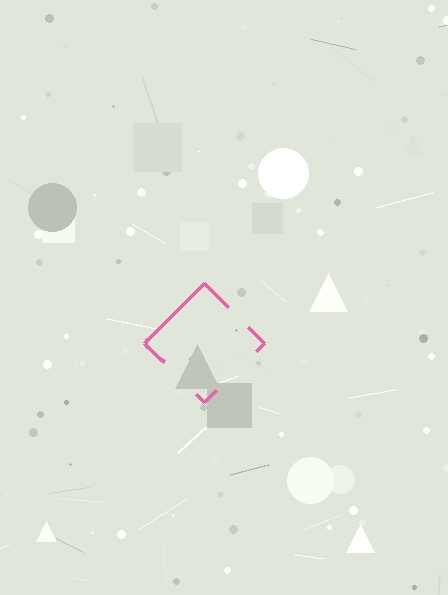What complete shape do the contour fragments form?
The contour fragments form a diamond.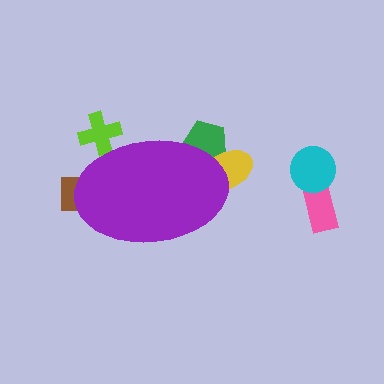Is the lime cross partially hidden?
Yes, the lime cross is partially hidden behind the purple ellipse.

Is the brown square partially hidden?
Yes, the brown square is partially hidden behind the purple ellipse.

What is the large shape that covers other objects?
A purple ellipse.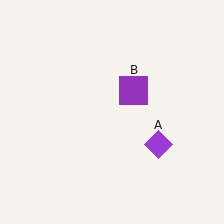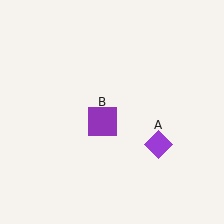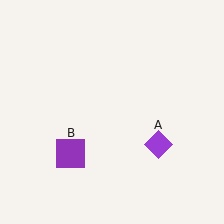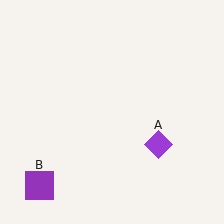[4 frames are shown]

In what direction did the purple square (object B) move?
The purple square (object B) moved down and to the left.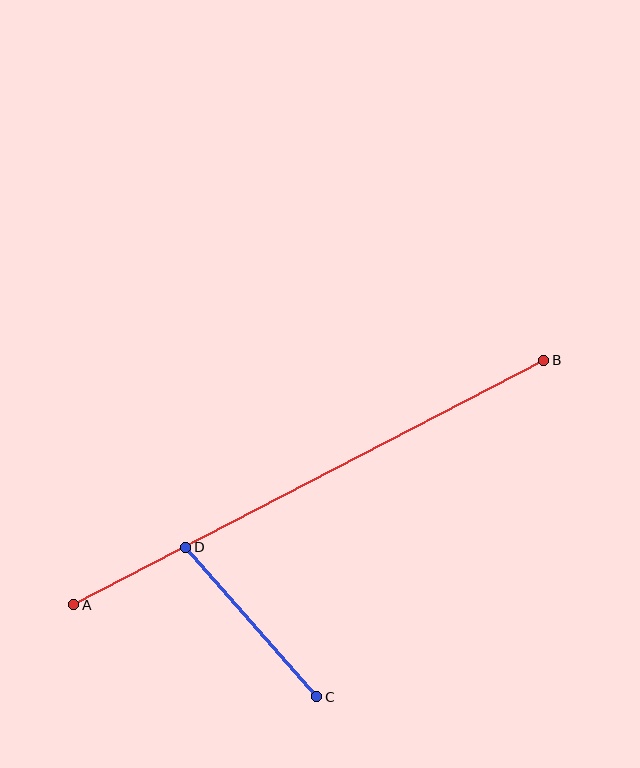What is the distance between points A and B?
The distance is approximately 530 pixels.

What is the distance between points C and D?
The distance is approximately 198 pixels.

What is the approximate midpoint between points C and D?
The midpoint is at approximately (251, 622) pixels.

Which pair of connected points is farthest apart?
Points A and B are farthest apart.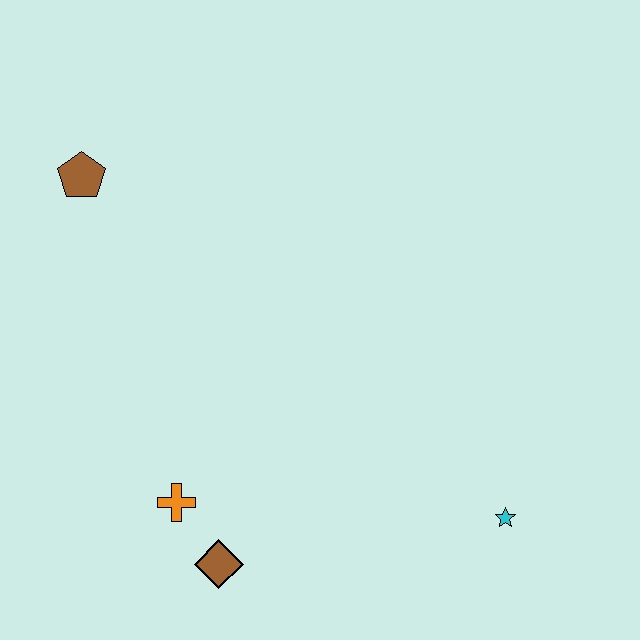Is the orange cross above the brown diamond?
Yes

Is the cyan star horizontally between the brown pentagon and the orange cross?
No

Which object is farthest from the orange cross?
The brown pentagon is farthest from the orange cross.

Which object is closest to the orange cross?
The brown diamond is closest to the orange cross.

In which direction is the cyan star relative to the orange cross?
The cyan star is to the right of the orange cross.